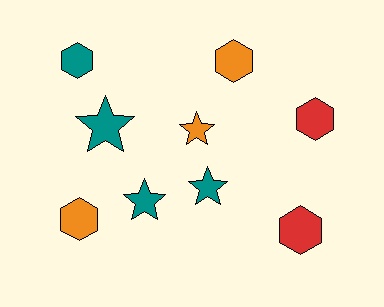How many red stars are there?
There are no red stars.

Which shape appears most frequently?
Hexagon, with 5 objects.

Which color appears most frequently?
Teal, with 4 objects.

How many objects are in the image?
There are 9 objects.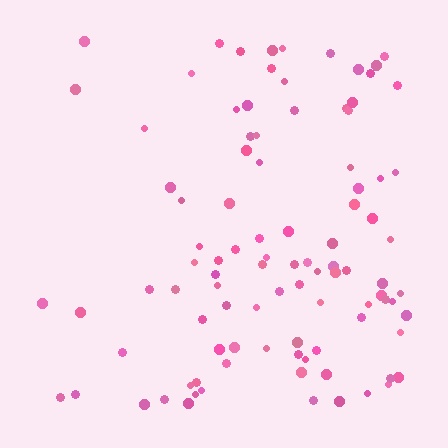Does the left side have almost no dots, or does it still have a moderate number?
Still a moderate number, just noticeably fewer than the right.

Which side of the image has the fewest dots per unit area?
The left.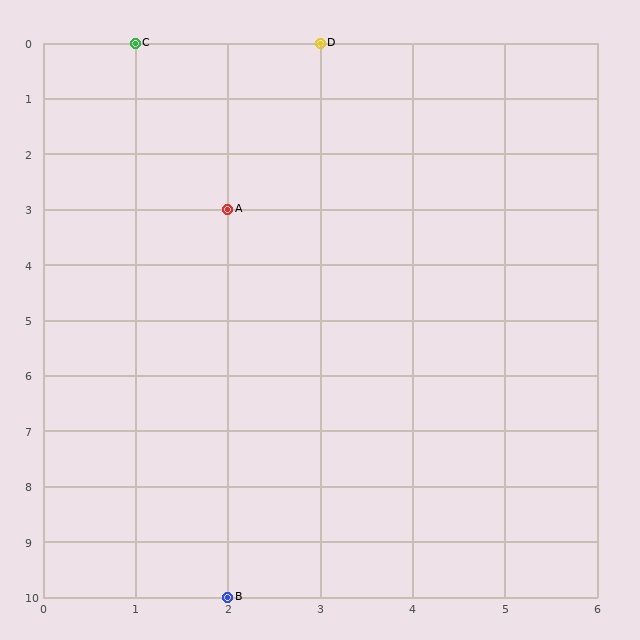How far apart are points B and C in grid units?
Points B and C are 1 column and 10 rows apart (about 10.0 grid units diagonally).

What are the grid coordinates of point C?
Point C is at grid coordinates (1, 0).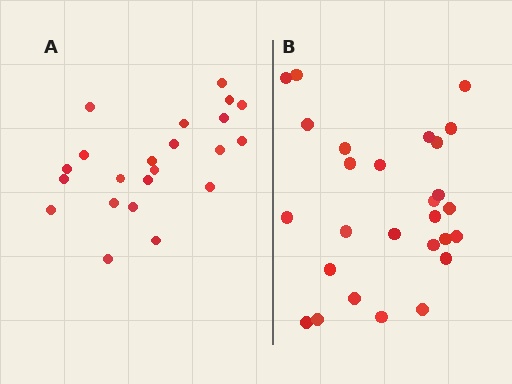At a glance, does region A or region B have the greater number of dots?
Region B (the right region) has more dots.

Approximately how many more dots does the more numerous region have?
Region B has about 5 more dots than region A.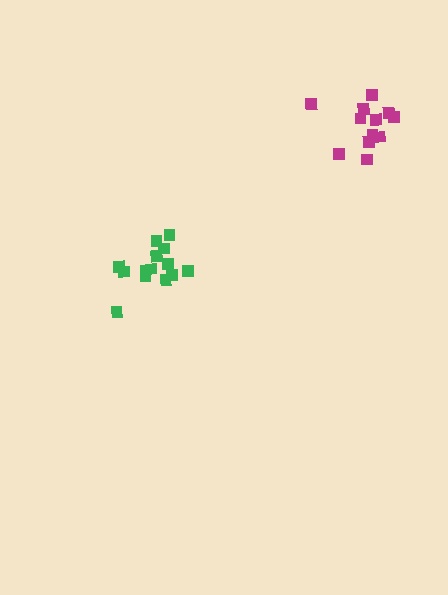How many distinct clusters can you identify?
There are 2 distinct clusters.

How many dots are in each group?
Group 1: 12 dots, Group 2: 14 dots (26 total).